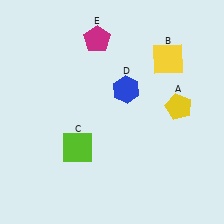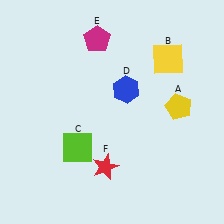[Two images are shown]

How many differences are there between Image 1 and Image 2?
There is 1 difference between the two images.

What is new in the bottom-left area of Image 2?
A red star (F) was added in the bottom-left area of Image 2.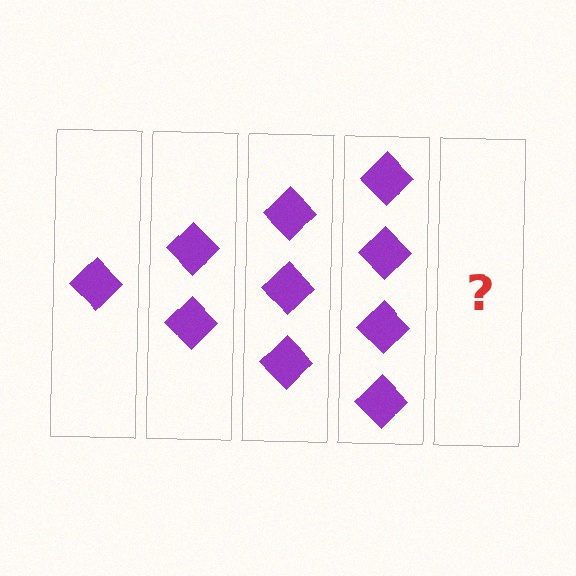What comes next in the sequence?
The next element should be 5 diamonds.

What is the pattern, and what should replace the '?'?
The pattern is that each step adds one more diamond. The '?' should be 5 diamonds.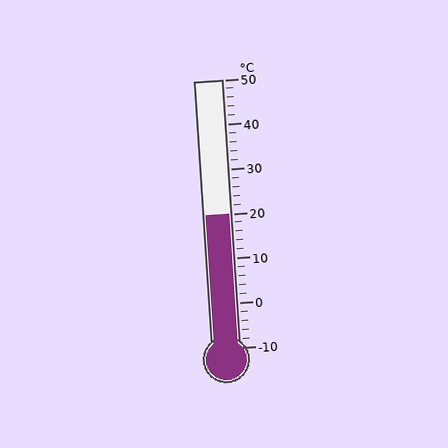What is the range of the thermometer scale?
The thermometer scale ranges from -10°C to 50°C.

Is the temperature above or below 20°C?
The temperature is at 20°C.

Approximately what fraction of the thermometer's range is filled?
The thermometer is filled to approximately 50% of its range.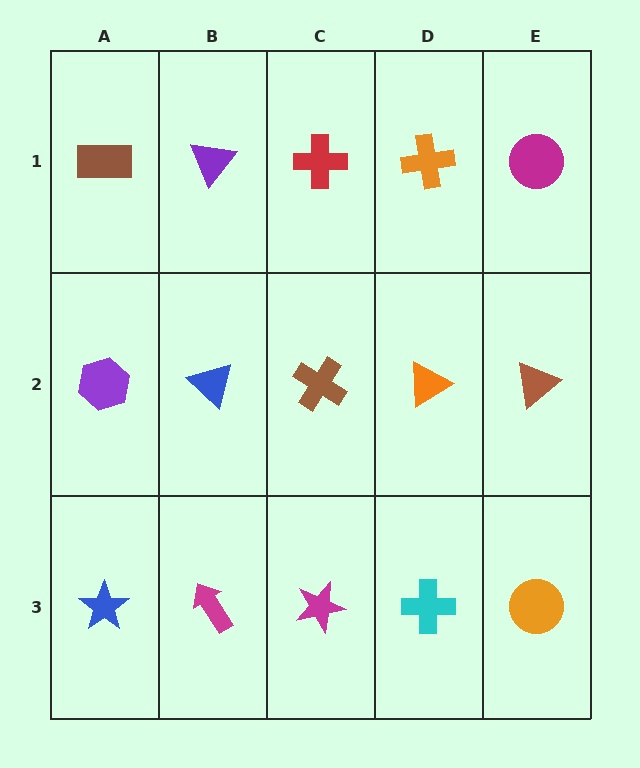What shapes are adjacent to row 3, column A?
A purple hexagon (row 2, column A), a magenta arrow (row 3, column B).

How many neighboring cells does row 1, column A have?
2.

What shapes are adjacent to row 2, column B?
A purple triangle (row 1, column B), a magenta arrow (row 3, column B), a purple hexagon (row 2, column A), a brown cross (row 2, column C).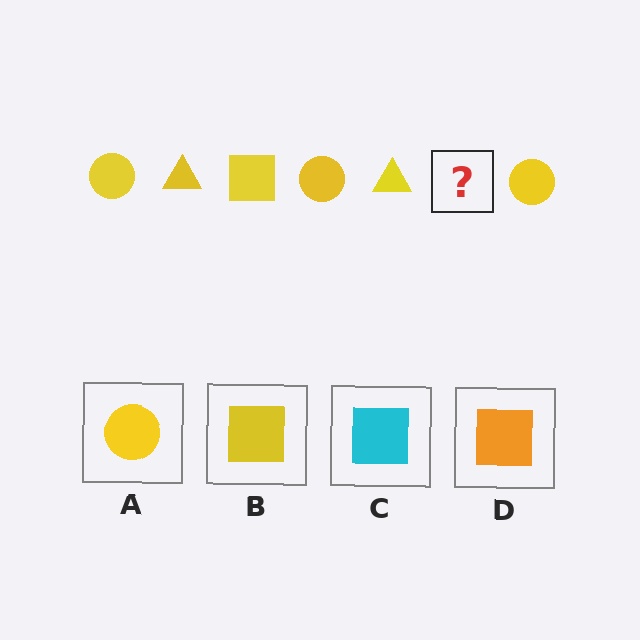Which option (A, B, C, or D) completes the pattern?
B.